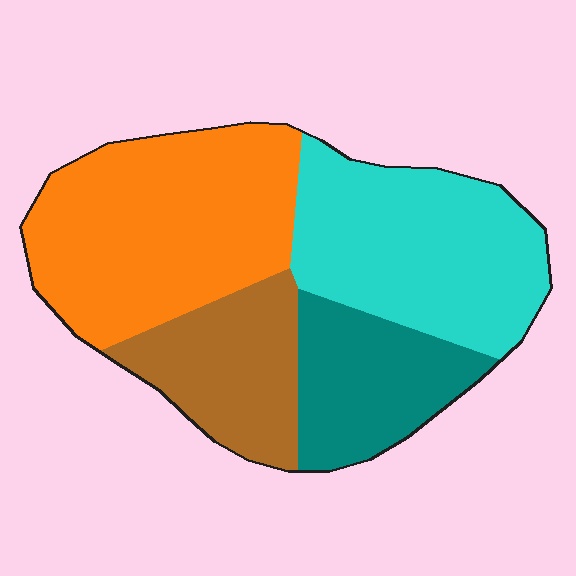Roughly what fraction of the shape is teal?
Teal covers roughly 15% of the shape.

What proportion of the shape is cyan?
Cyan covers roughly 30% of the shape.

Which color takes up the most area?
Orange, at roughly 35%.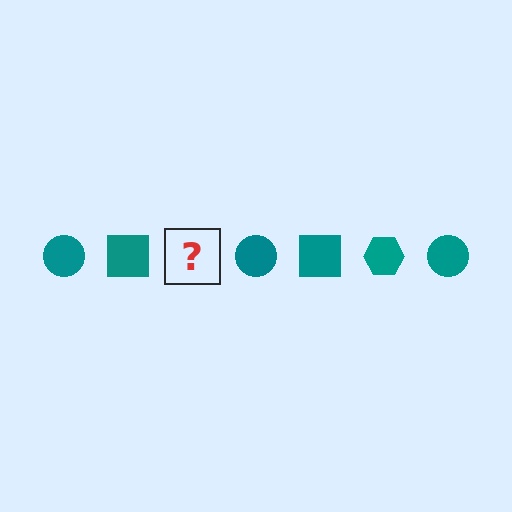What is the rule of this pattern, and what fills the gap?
The rule is that the pattern cycles through circle, square, hexagon shapes in teal. The gap should be filled with a teal hexagon.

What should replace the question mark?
The question mark should be replaced with a teal hexagon.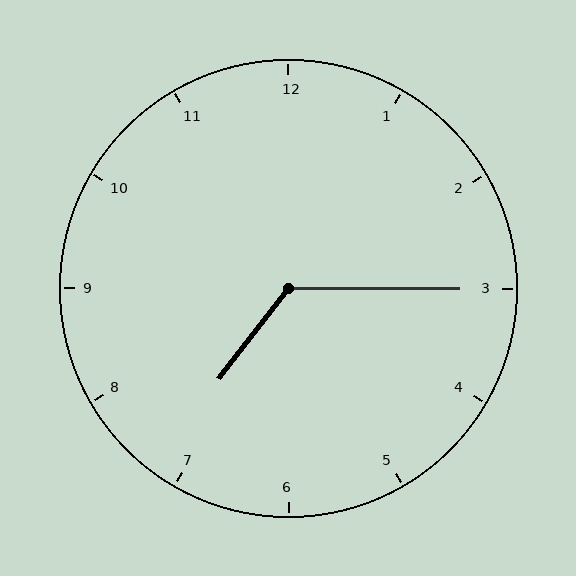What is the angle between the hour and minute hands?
Approximately 128 degrees.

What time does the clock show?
7:15.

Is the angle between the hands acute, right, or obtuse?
It is obtuse.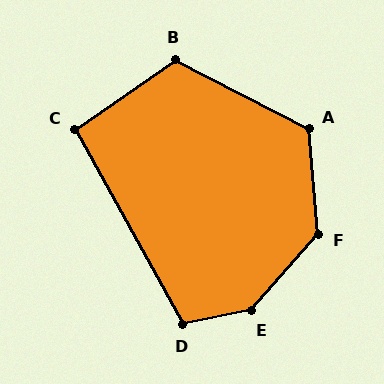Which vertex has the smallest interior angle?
C, at approximately 96 degrees.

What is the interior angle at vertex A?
Approximately 122 degrees (obtuse).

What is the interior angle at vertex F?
Approximately 134 degrees (obtuse).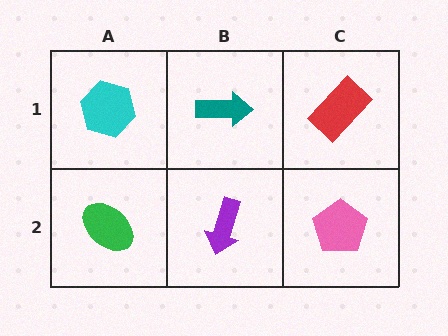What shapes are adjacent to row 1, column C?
A pink pentagon (row 2, column C), a teal arrow (row 1, column B).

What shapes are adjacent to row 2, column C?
A red rectangle (row 1, column C), a purple arrow (row 2, column B).